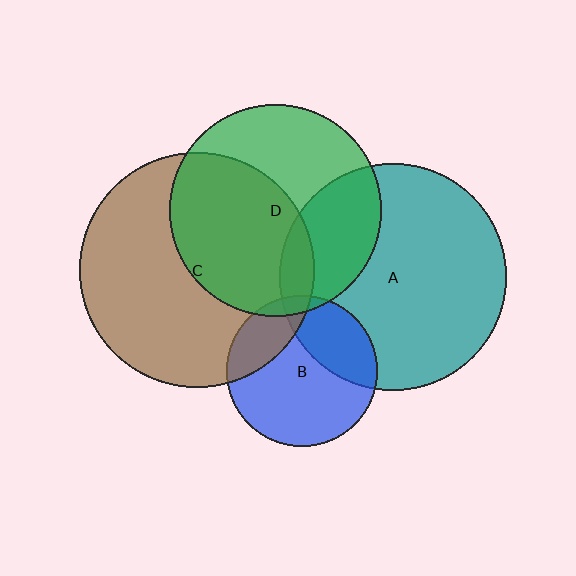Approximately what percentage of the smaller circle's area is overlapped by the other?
Approximately 5%.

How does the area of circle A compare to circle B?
Approximately 2.3 times.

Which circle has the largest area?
Circle C (brown).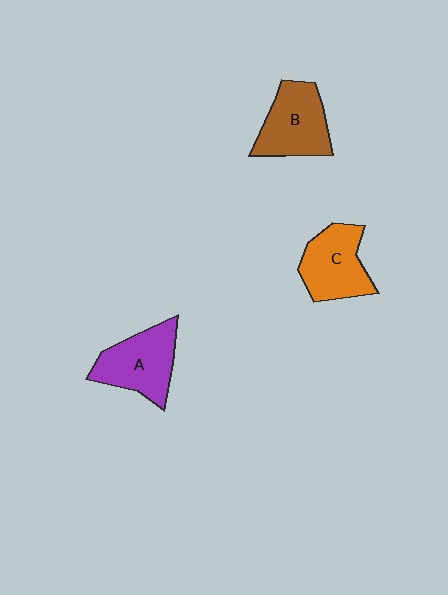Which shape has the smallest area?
Shape C (orange).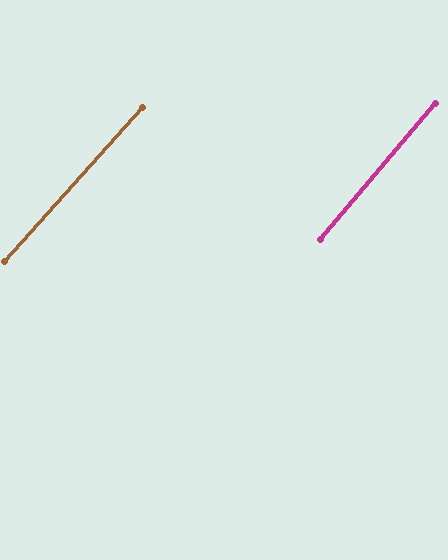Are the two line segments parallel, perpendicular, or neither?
Parallel — their directions differ by only 1.6°.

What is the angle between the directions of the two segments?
Approximately 2 degrees.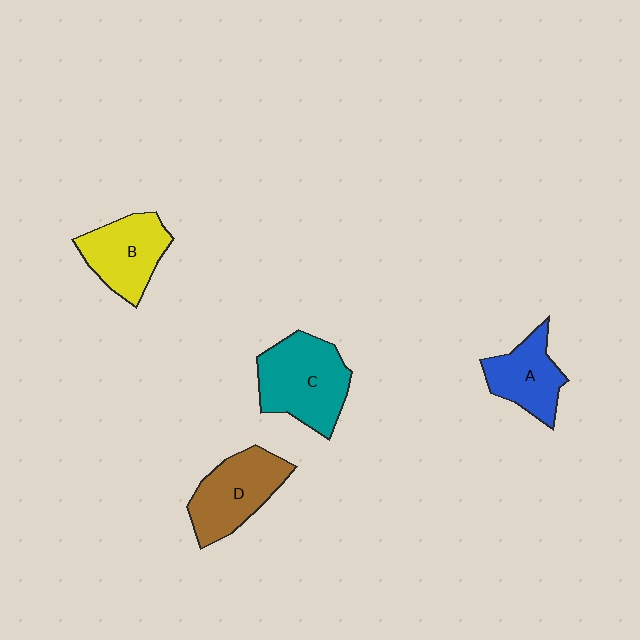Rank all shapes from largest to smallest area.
From largest to smallest: C (teal), D (brown), B (yellow), A (blue).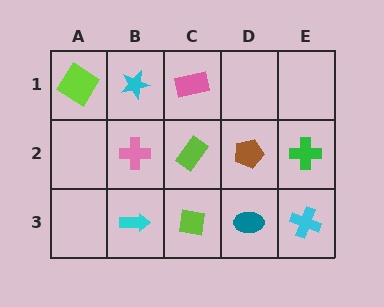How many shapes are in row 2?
4 shapes.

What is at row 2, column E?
A green cross.